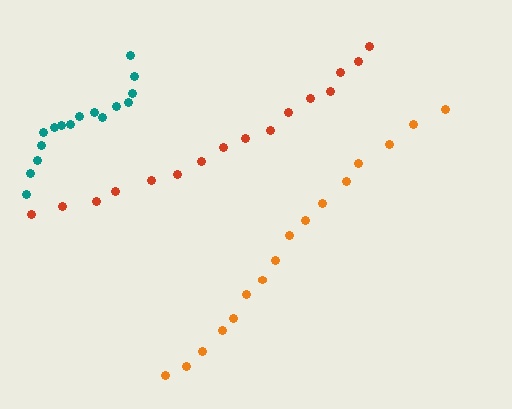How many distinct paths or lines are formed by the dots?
There are 3 distinct paths.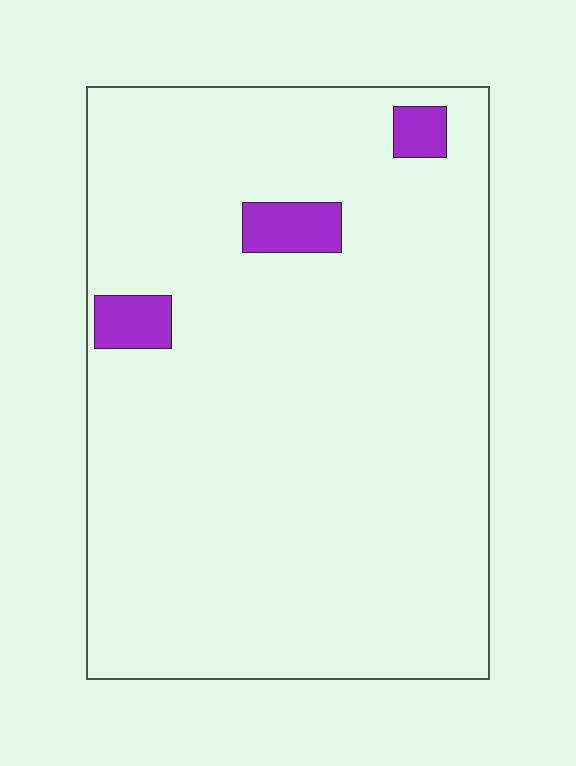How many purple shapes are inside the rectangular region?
3.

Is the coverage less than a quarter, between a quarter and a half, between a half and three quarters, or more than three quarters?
Less than a quarter.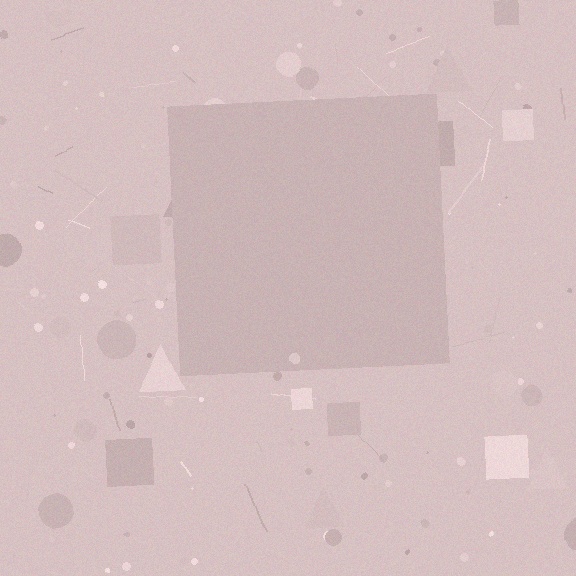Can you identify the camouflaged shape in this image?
The camouflaged shape is a square.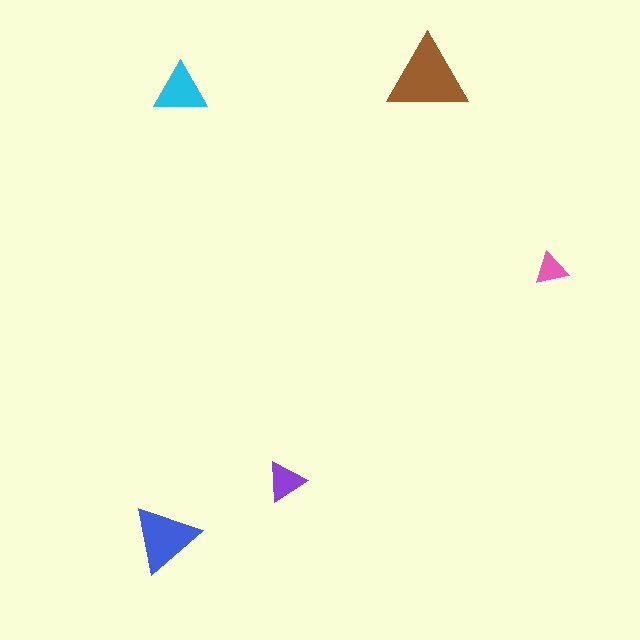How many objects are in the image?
There are 5 objects in the image.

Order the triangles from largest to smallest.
the brown one, the blue one, the cyan one, the purple one, the pink one.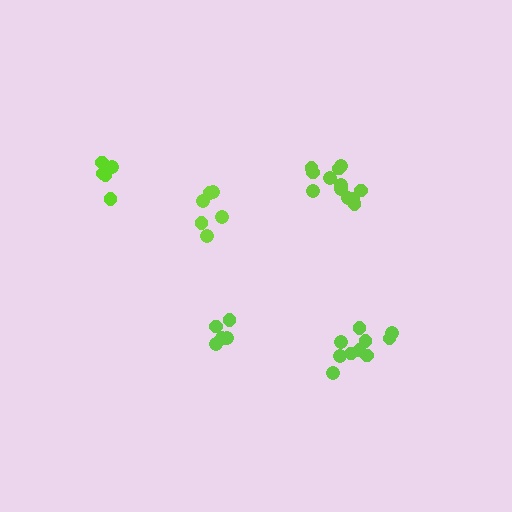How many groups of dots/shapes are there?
There are 5 groups.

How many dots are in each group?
Group 1: 6 dots, Group 2: 10 dots, Group 3: 6 dots, Group 4: 12 dots, Group 5: 6 dots (40 total).